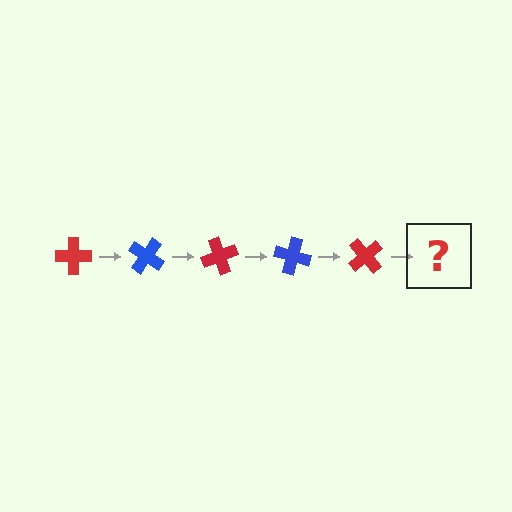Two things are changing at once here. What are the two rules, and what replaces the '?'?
The two rules are that it rotates 35 degrees each step and the color cycles through red and blue. The '?' should be a blue cross, rotated 175 degrees from the start.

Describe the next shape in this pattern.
It should be a blue cross, rotated 175 degrees from the start.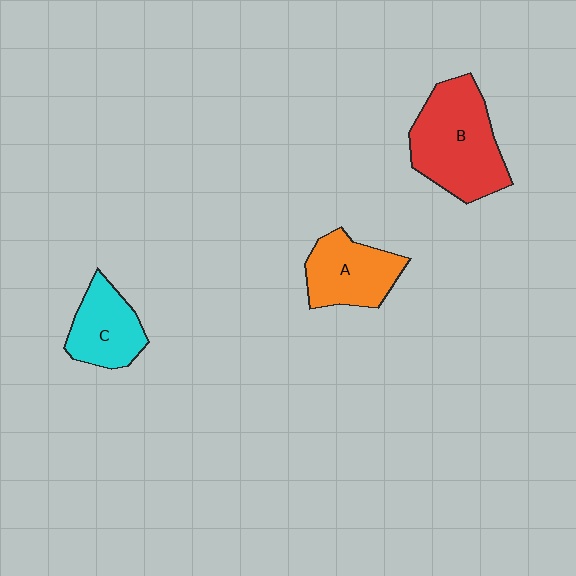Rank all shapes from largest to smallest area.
From largest to smallest: B (red), A (orange), C (cyan).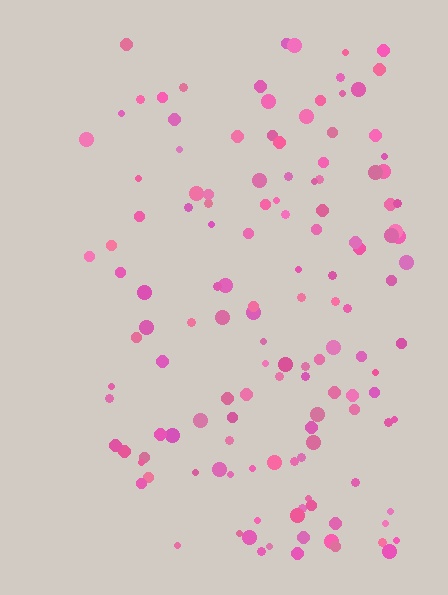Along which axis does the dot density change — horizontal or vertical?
Horizontal.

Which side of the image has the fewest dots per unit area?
The left.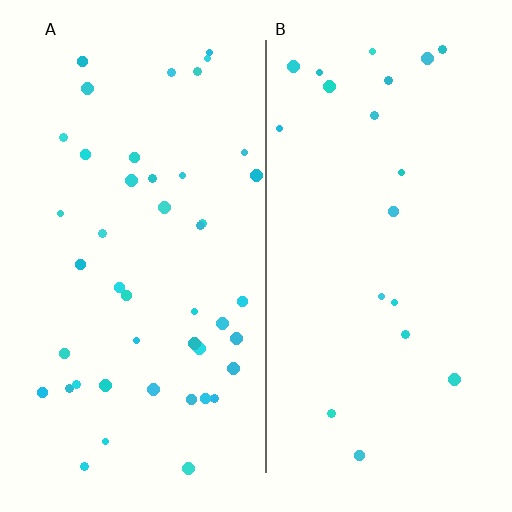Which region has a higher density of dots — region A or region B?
A (the left).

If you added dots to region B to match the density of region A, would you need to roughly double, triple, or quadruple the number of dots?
Approximately double.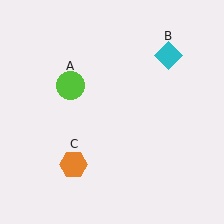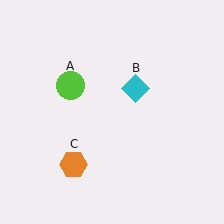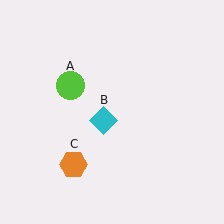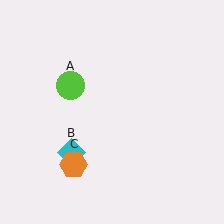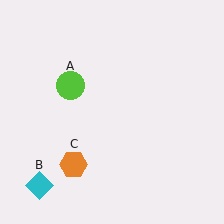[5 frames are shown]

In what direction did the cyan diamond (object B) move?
The cyan diamond (object B) moved down and to the left.